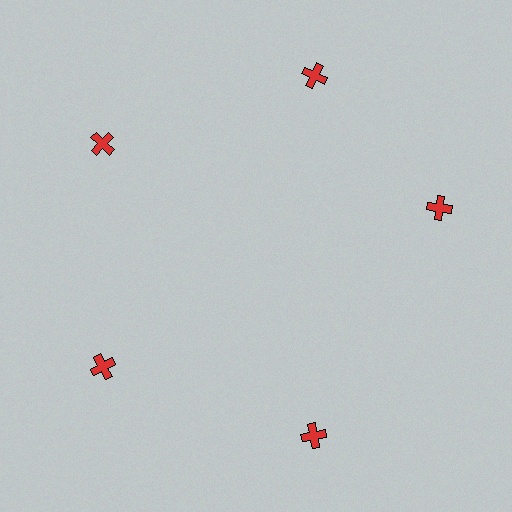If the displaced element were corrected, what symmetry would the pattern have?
It would have 5-fold rotational symmetry — the pattern would map onto itself every 72 degrees.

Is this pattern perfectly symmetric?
No. The 5 red crosses are arranged in a ring, but one element near the 3 o'clock position is rotated out of alignment along the ring, breaking the 5-fold rotational symmetry.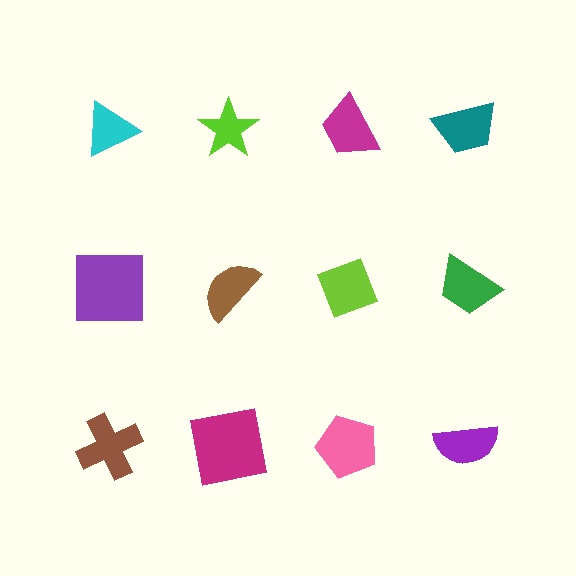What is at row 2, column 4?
A green trapezoid.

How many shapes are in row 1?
4 shapes.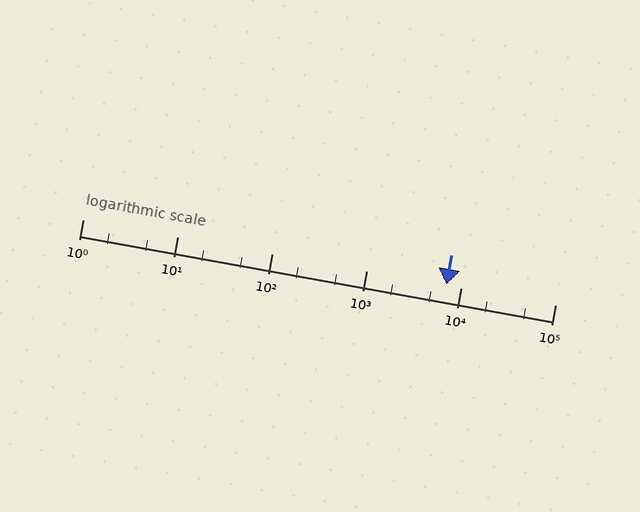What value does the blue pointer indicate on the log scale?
The pointer indicates approximately 7100.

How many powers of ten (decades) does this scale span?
The scale spans 5 decades, from 1 to 100000.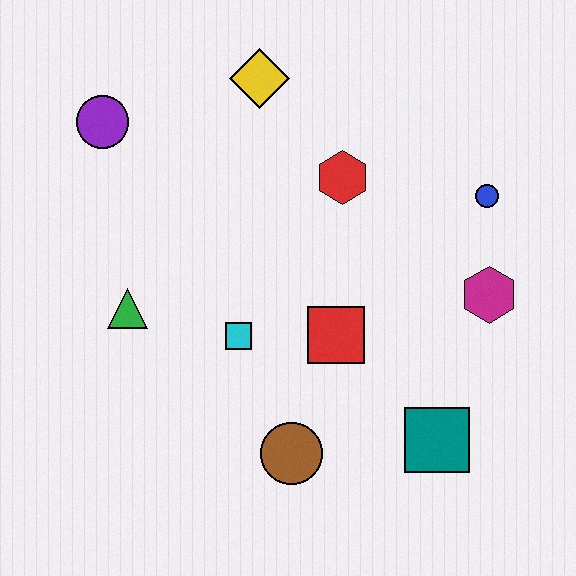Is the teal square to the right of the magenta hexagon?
No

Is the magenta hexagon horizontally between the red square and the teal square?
No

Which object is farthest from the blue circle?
The purple circle is farthest from the blue circle.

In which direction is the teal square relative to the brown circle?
The teal square is to the right of the brown circle.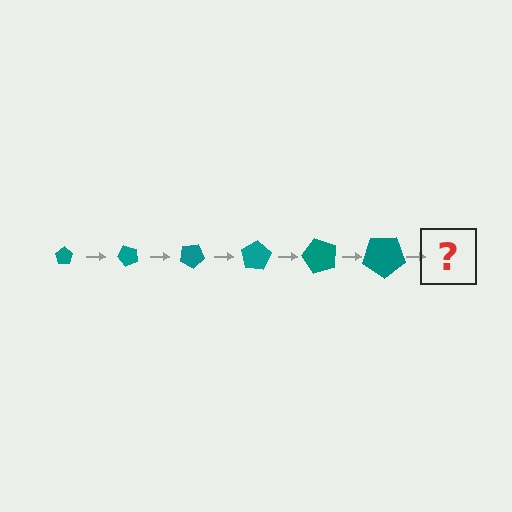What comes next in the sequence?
The next element should be a pentagon, larger than the previous one and rotated 300 degrees from the start.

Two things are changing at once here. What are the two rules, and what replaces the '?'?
The two rules are that the pentagon grows larger each step and it rotates 50 degrees each step. The '?' should be a pentagon, larger than the previous one and rotated 300 degrees from the start.